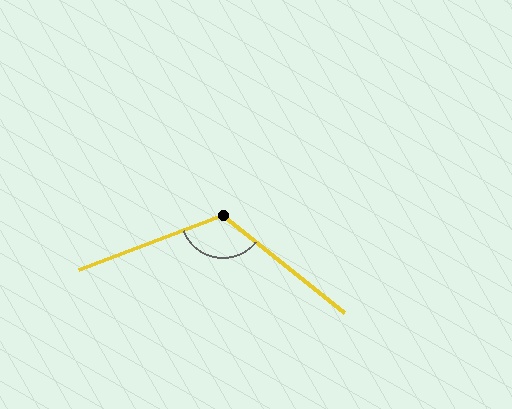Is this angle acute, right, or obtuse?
It is obtuse.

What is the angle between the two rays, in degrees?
Approximately 121 degrees.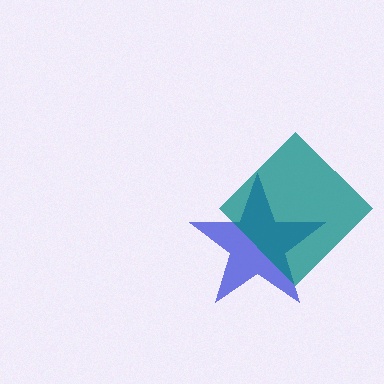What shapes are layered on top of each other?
The layered shapes are: a blue star, a teal diamond.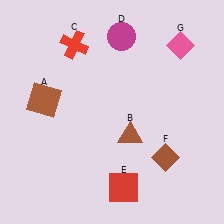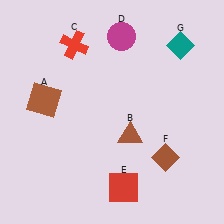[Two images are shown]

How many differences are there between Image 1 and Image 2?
There is 1 difference between the two images.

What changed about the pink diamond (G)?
In Image 1, G is pink. In Image 2, it changed to teal.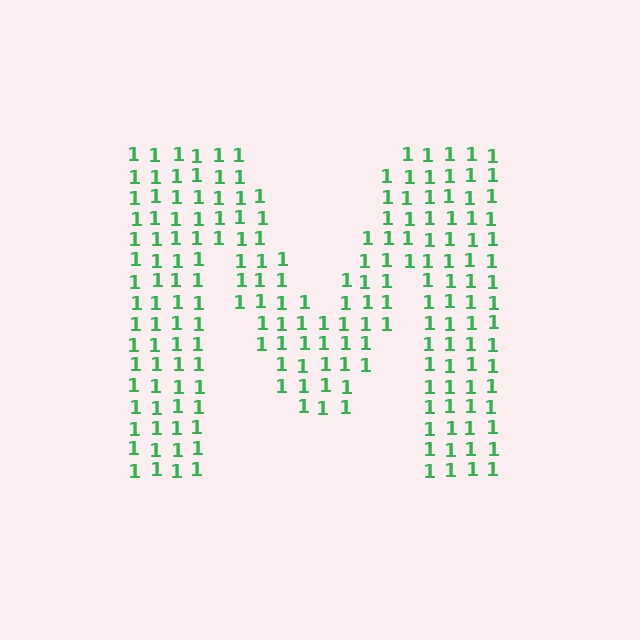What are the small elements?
The small elements are digit 1's.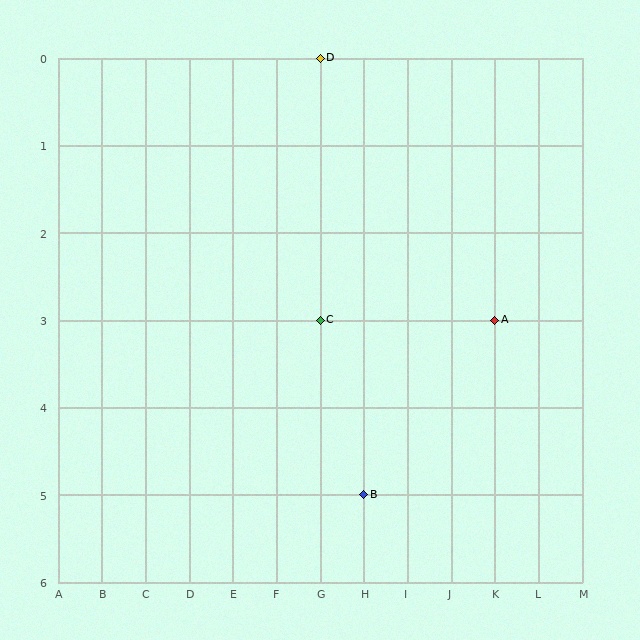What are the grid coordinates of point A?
Point A is at grid coordinates (K, 3).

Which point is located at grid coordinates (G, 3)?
Point C is at (G, 3).